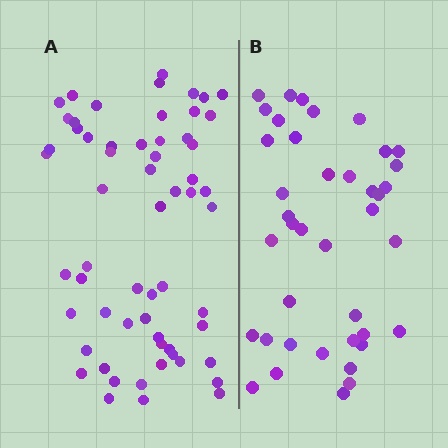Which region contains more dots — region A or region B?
Region A (the left region) has more dots.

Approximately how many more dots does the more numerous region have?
Region A has approximately 20 more dots than region B.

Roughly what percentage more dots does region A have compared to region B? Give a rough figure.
About 50% more.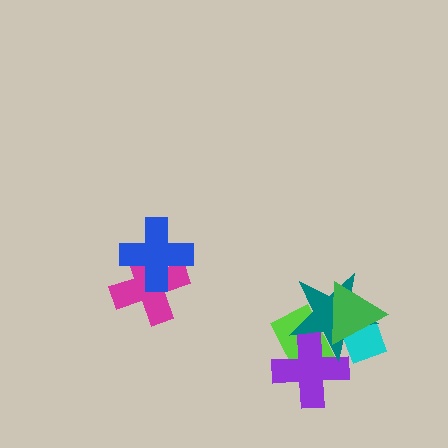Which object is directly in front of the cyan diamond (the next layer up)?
The teal star is directly in front of the cyan diamond.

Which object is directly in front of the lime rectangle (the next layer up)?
The purple cross is directly in front of the lime rectangle.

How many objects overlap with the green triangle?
3 objects overlap with the green triangle.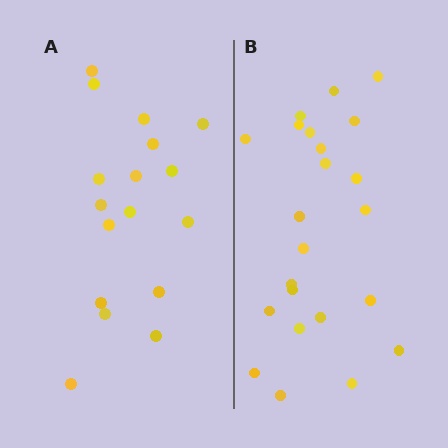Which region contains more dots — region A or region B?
Region B (the right region) has more dots.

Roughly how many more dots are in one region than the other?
Region B has about 6 more dots than region A.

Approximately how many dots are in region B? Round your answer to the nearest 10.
About 20 dots. (The exact count is 23, which rounds to 20.)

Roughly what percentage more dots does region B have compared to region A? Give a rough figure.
About 35% more.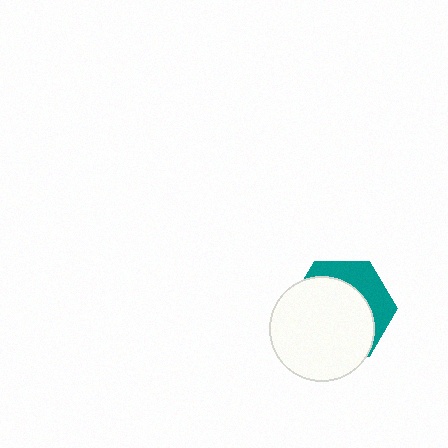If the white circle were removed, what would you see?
You would see the complete teal hexagon.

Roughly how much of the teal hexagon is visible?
A small part of it is visible (roughly 31%).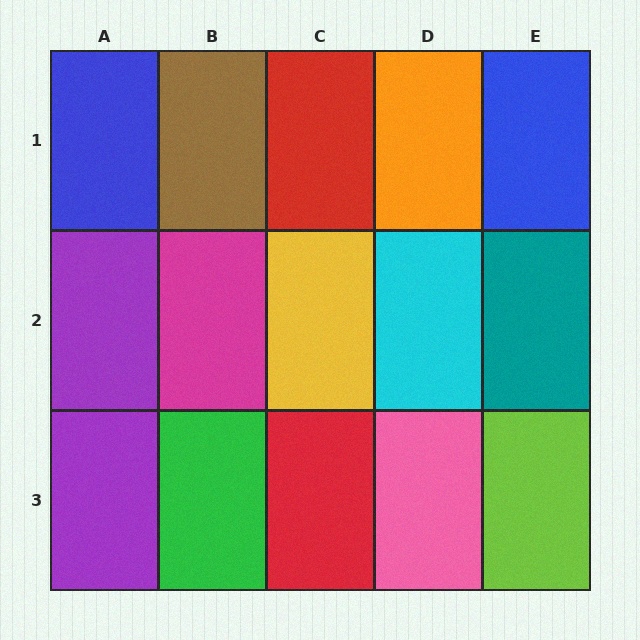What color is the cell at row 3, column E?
Lime.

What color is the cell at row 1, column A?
Blue.